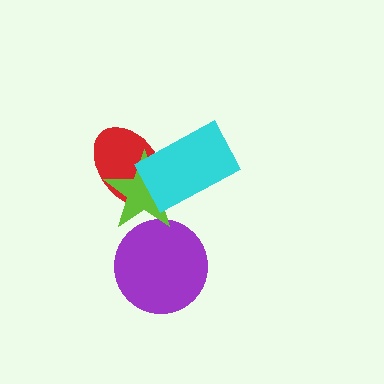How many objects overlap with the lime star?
3 objects overlap with the lime star.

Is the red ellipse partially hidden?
Yes, it is partially covered by another shape.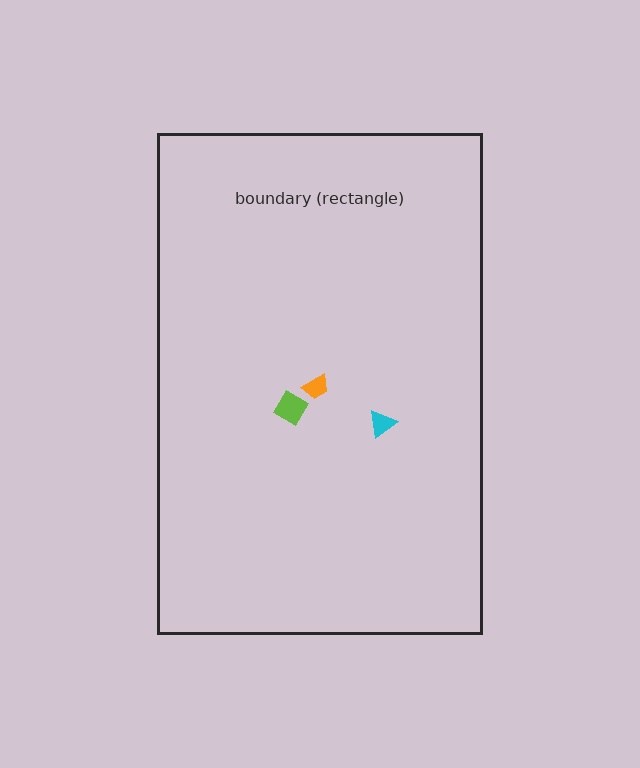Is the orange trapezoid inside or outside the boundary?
Inside.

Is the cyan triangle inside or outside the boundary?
Inside.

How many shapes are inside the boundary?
3 inside, 0 outside.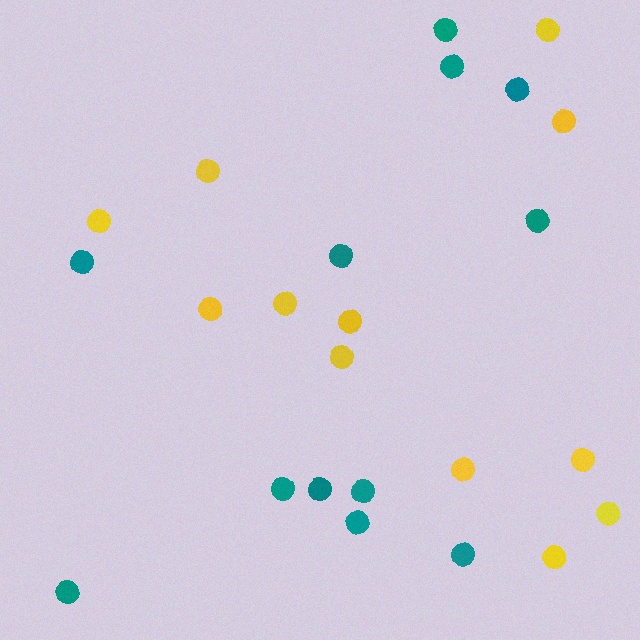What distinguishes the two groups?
There are 2 groups: one group of yellow circles (12) and one group of teal circles (12).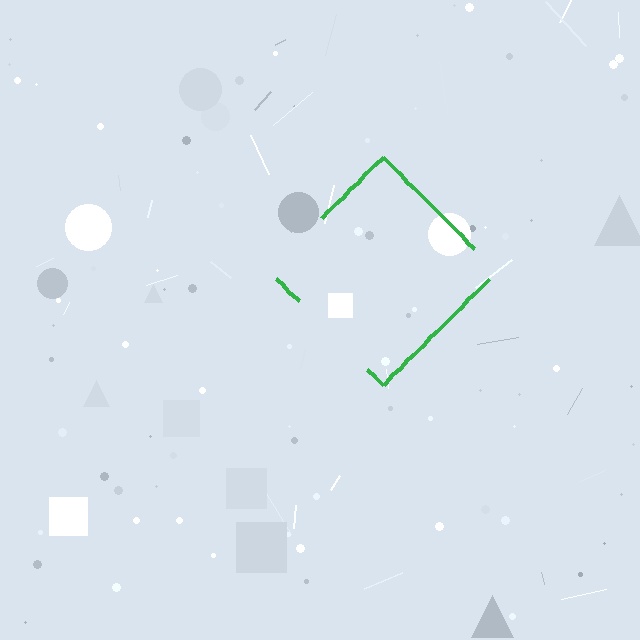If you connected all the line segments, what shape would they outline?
They would outline a diamond.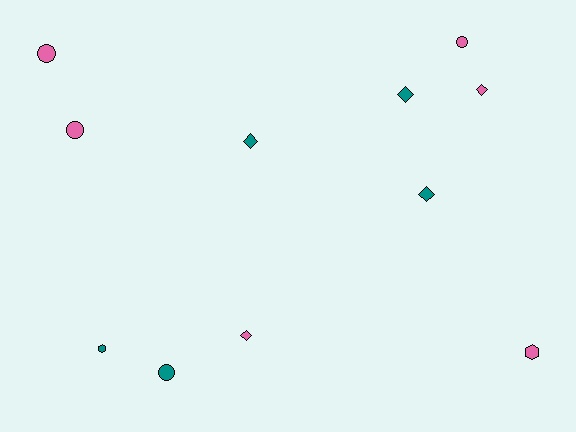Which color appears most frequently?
Pink, with 6 objects.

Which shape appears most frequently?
Diamond, with 5 objects.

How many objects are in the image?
There are 11 objects.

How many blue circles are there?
There are no blue circles.